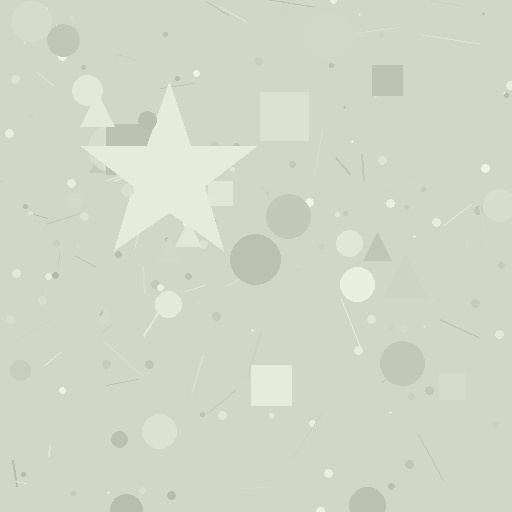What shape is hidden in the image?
A star is hidden in the image.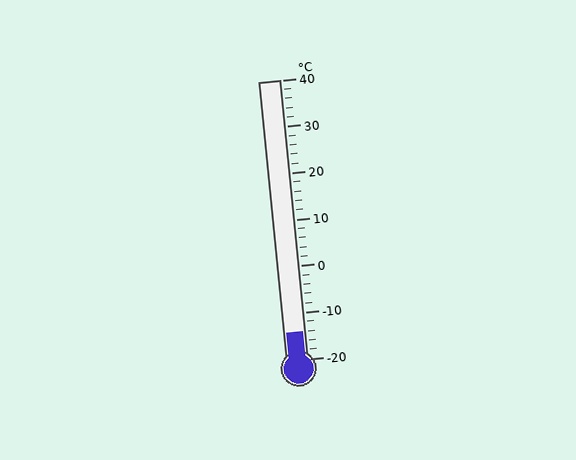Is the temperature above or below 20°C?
The temperature is below 20°C.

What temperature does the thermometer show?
The thermometer shows approximately -14°C.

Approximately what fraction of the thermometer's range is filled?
The thermometer is filled to approximately 10% of its range.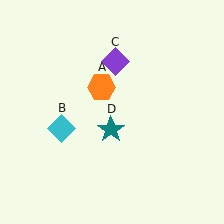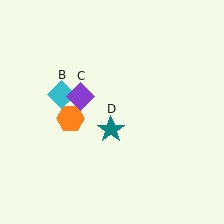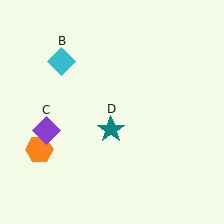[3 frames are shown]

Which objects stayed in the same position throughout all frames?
Teal star (object D) remained stationary.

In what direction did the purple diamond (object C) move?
The purple diamond (object C) moved down and to the left.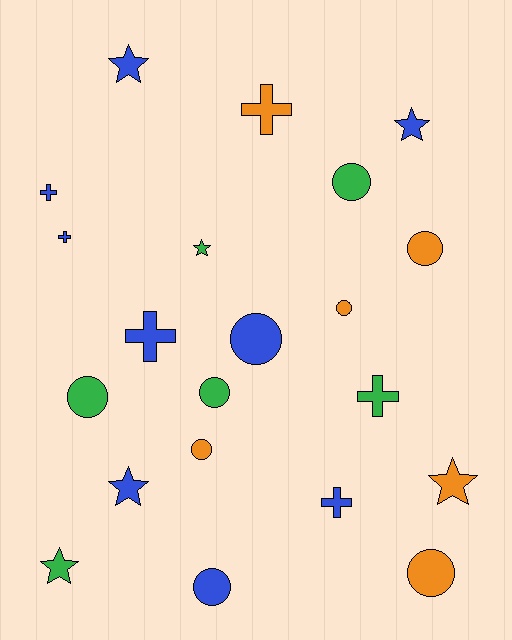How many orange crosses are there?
There is 1 orange cross.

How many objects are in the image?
There are 21 objects.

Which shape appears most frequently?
Circle, with 9 objects.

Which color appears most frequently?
Blue, with 9 objects.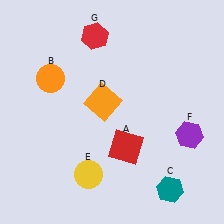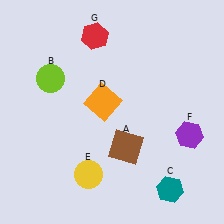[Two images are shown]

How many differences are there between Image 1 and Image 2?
There are 2 differences between the two images.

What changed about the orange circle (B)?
In Image 1, B is orange. In Image 2, it changed to lime.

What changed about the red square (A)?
In Image 1, A is red. In Image 2, it changed to brown.